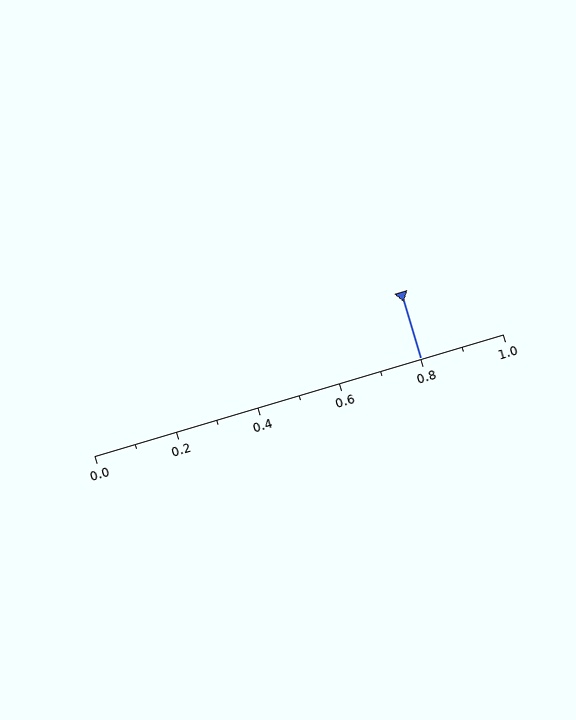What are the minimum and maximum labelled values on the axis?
The axis runs from 0.0 to 1.0.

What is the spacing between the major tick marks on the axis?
The major ticks are spaced 0.2 apart.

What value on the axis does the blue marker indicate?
The marker indicates approximately 0.8.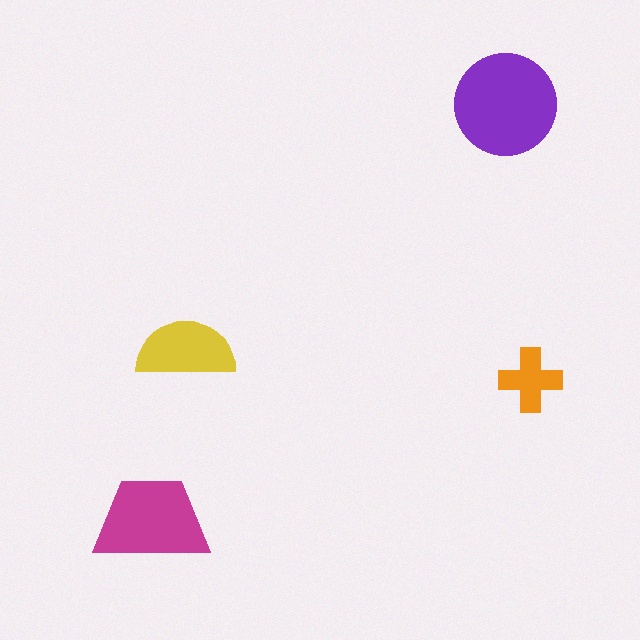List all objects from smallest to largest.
The orange cross, the yellow semicircle, the magenta trapezoid, the purple circle.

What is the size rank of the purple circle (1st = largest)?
1st.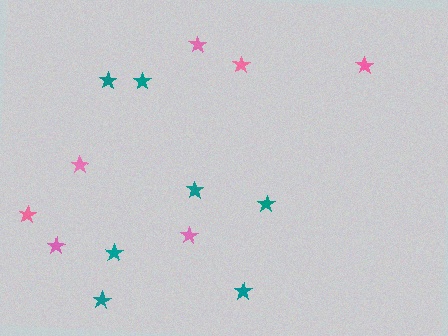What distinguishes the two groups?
There are 2 groups: one group of pink stars (7) and one group of teal stars (7).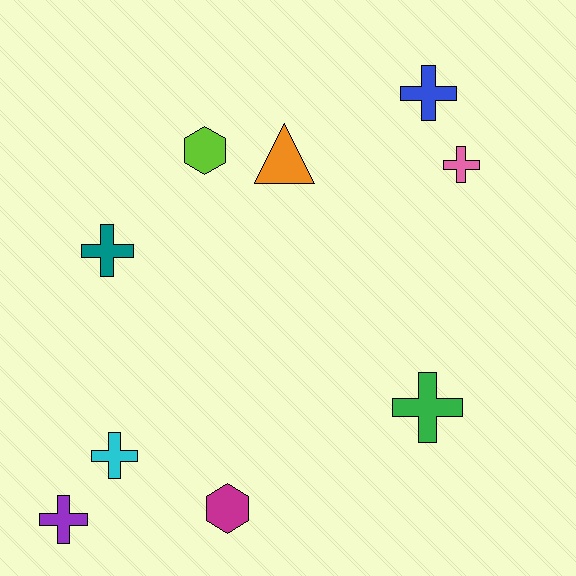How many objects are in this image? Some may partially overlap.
There are 9 objects.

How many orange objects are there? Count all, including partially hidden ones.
There is 1 orange object.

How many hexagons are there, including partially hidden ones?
There are 2 hexagons.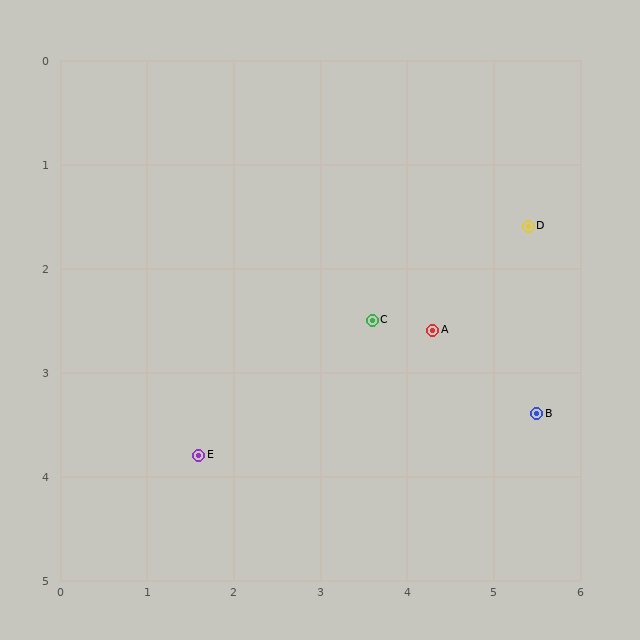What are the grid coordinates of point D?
Point D is at approximately (5.4, 1.6).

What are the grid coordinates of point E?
Point E is at approximately (1.6, 3.8).